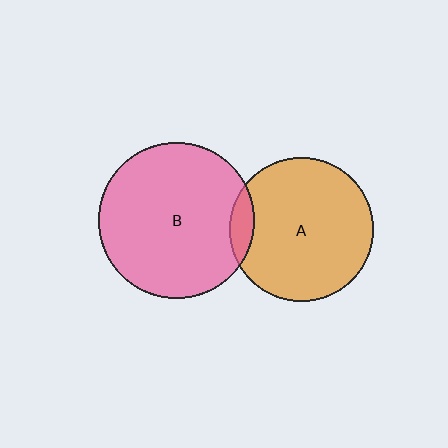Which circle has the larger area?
Circle B (pink).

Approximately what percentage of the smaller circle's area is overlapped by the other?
Approximately 10%.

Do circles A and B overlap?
Yes.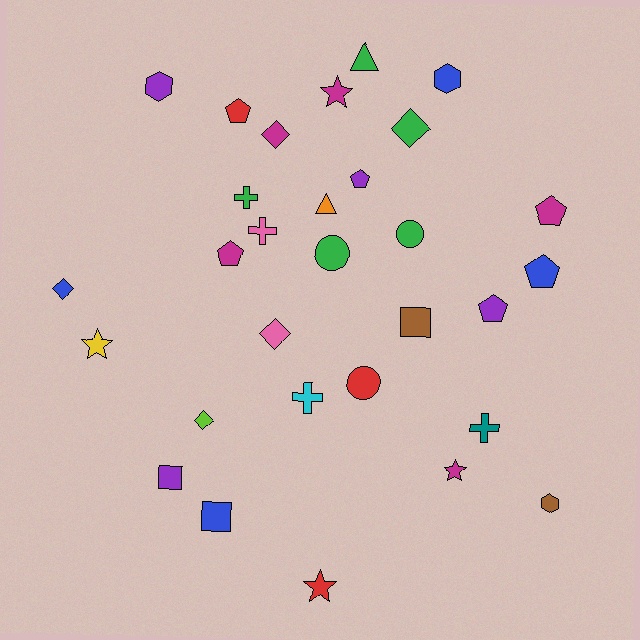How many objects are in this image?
There are 30 objects.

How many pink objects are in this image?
There are 2 pink objects.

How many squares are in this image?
There are 3 squares.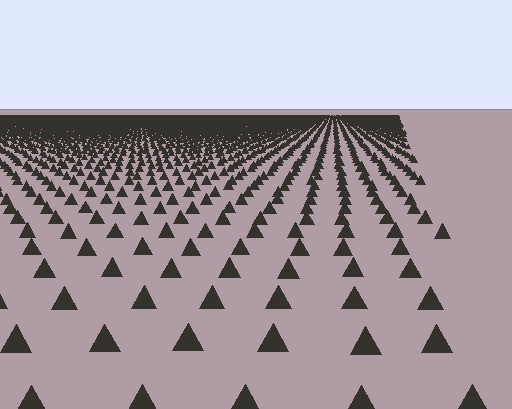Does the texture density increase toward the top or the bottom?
Density increases toward the top.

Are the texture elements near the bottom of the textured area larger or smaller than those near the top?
Larger. Near the bottom, elements are closer to the viewer and appear at a bigger on-screen size.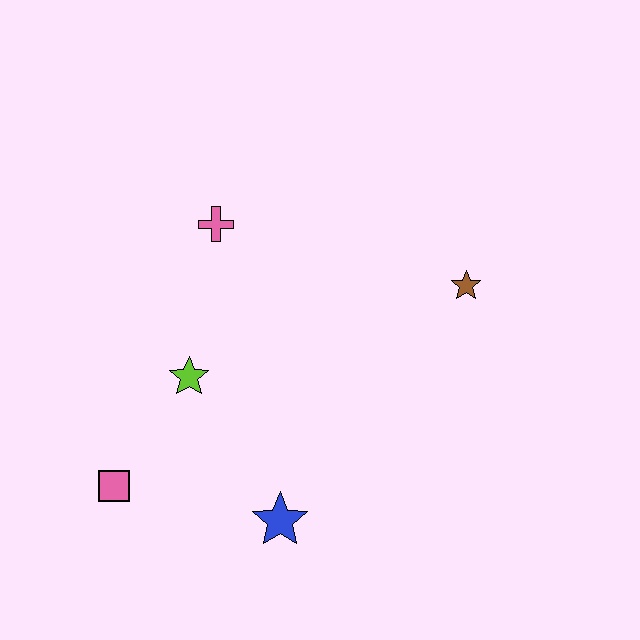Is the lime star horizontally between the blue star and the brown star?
No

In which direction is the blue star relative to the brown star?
The blue star is below the brown star.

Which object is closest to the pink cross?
The lime star is closest to the pink cross.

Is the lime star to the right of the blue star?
No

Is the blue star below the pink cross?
Yes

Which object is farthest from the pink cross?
The blue star is farthest from the pink cross.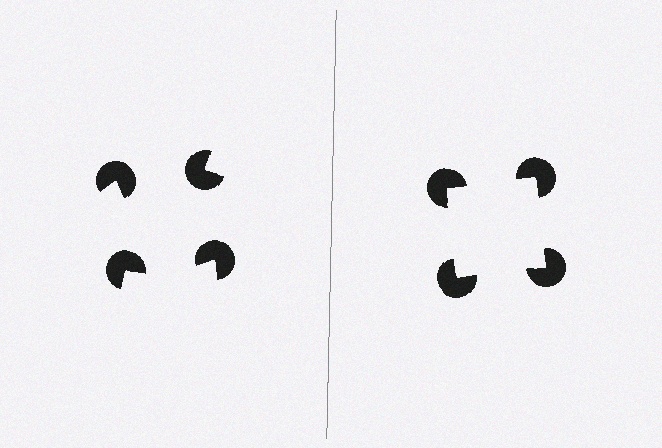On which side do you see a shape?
An illusory square appears on the right side. On the left side the wedge cuts are rotated, so no coherent shape forms.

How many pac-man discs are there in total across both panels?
8 — 4 on each side.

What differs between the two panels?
The pac-man discs are positioned identically on both sides; only the wedge orientations differ. On the right they align to a square; on the left they are misaligned.